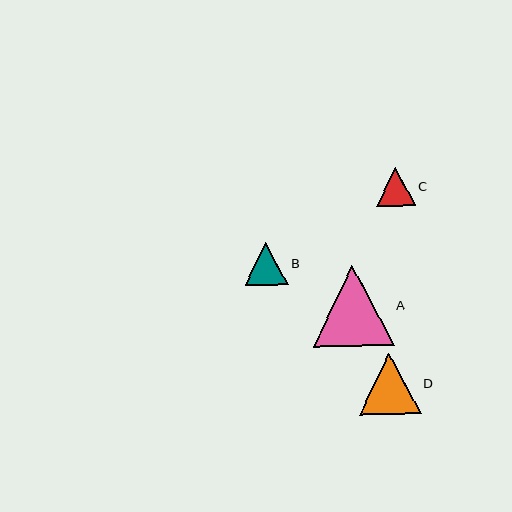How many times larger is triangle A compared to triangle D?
Triangle A is approximately 1.3 times the size of triangle D.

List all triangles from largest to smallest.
From largest to smallest: A, D, B, C.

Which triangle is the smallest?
Triangle C is the smallest with a size of approximately 39 pixels.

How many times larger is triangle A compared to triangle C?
Triangle A is approximately 2.1 times the size of triangle C.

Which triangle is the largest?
Triangle A is the largest with a size of approximately 81 pixels.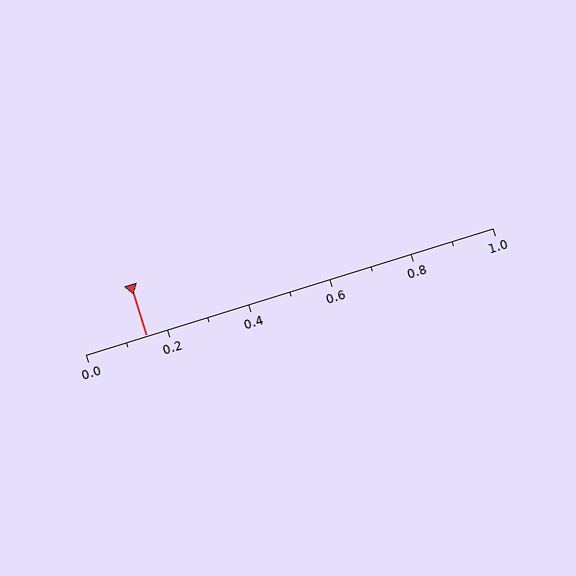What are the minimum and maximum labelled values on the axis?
The axis runs from 0.0 to 1.0.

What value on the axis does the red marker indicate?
The marker indicates approximately 0.15.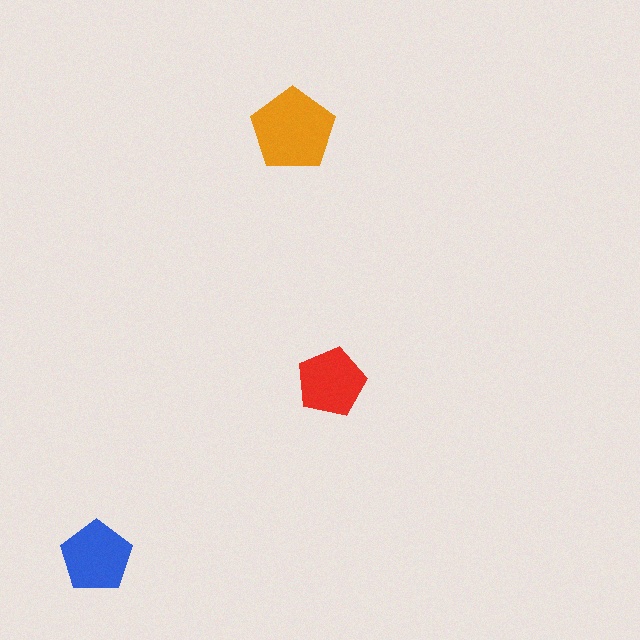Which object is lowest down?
The blue pentagon is bottommost.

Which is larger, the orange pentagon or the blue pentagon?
The orange one.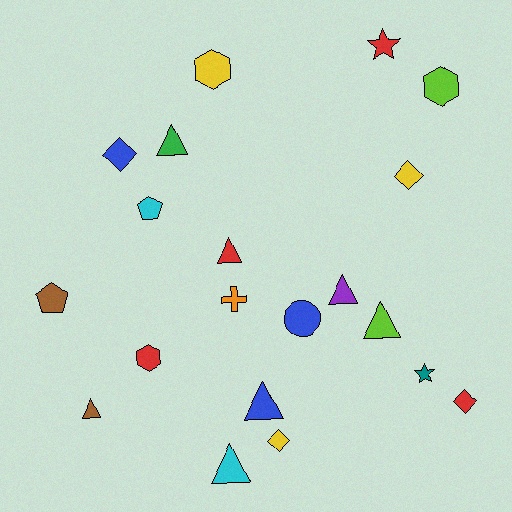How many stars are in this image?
There are 2 stars.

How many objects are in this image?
There are 20 objects.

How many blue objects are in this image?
There are 3 blue objects.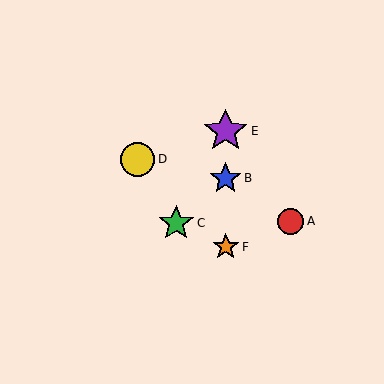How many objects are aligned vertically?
3 objects (B, E, F) are aligned vertically.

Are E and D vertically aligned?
No, E is at x≈226 and D is at x≈138.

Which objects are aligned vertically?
Objects B, E, F are aligned vertically.